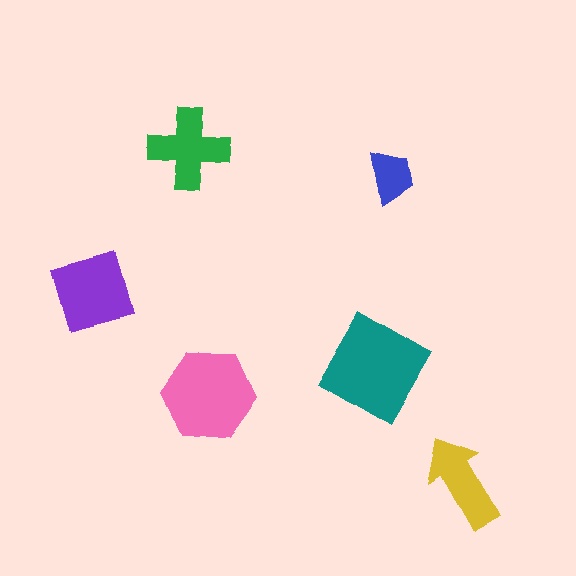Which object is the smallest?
The blue trapezoid.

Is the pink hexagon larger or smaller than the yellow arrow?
Larger.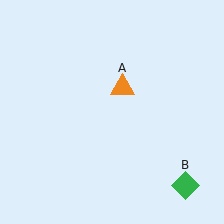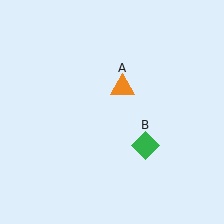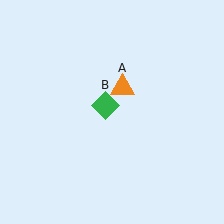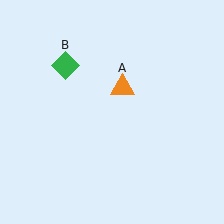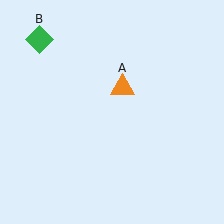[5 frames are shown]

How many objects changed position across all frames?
1 object changed position: green diamond (object B).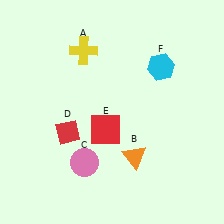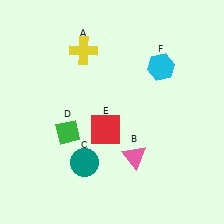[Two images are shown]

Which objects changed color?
B changed from orange to pink. C changed from pink to teal. D changed from red to green.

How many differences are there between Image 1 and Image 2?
There are 3 differences between the two images.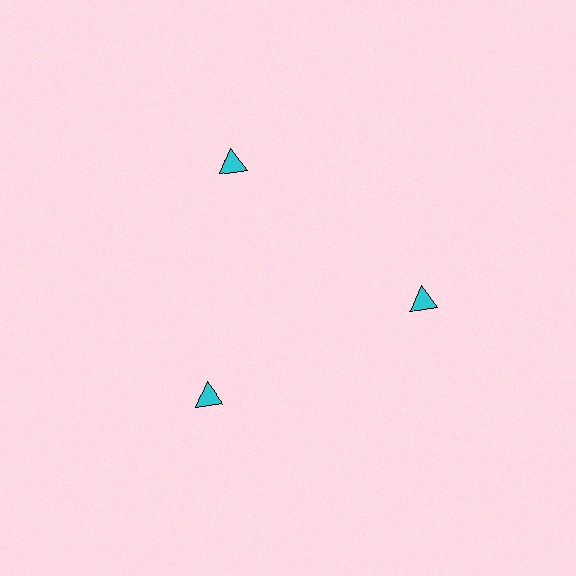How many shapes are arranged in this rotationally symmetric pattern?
There are 3 shapes, arranged in 3 groups of 1.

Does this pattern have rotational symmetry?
Yes, this pattern has 3-fold rotational symmetry. It looks the same after rotating 120 degrees around the center.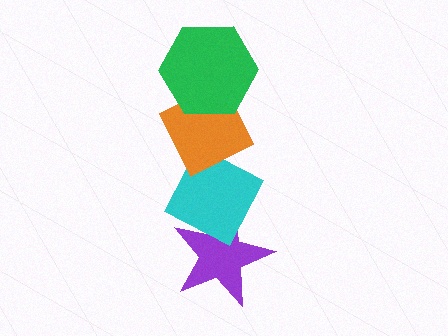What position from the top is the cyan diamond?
The cyan diamond is 3rd from the top.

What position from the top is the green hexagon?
The green hexagon is 1st from the top.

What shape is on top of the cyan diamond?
The orange diamond is on top of the cyan diamond.